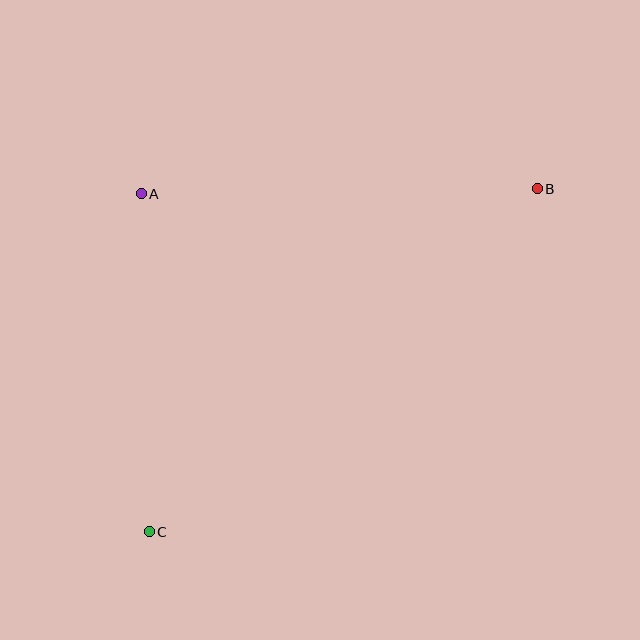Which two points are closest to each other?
Points A and C are closest to each other.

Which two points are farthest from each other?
Points B and C are farthest from each other.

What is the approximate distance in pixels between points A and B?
The distance between A and B is approximately 396 pixels.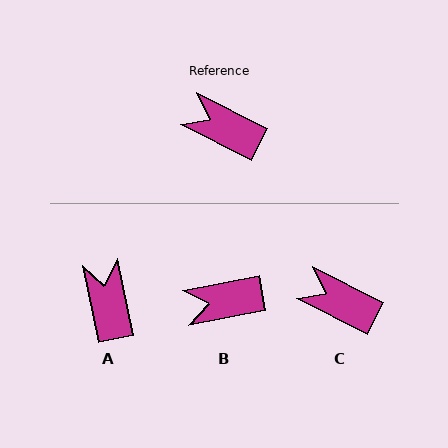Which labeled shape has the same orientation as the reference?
C.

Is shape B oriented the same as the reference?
No, it is off by about 38 degrees.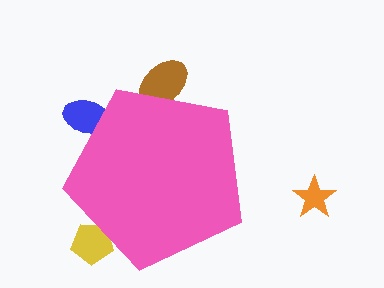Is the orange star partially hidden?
No, the orange star is fully visible.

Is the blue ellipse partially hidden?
Yes, the blue ellipse is partially hidden behind the pink pentagon.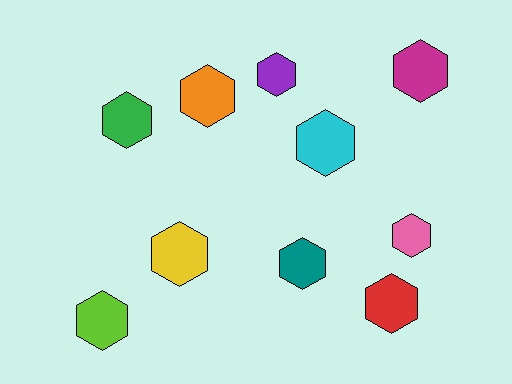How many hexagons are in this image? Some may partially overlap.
There are 10 hexagons.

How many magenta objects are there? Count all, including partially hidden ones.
There is 1 magenta object.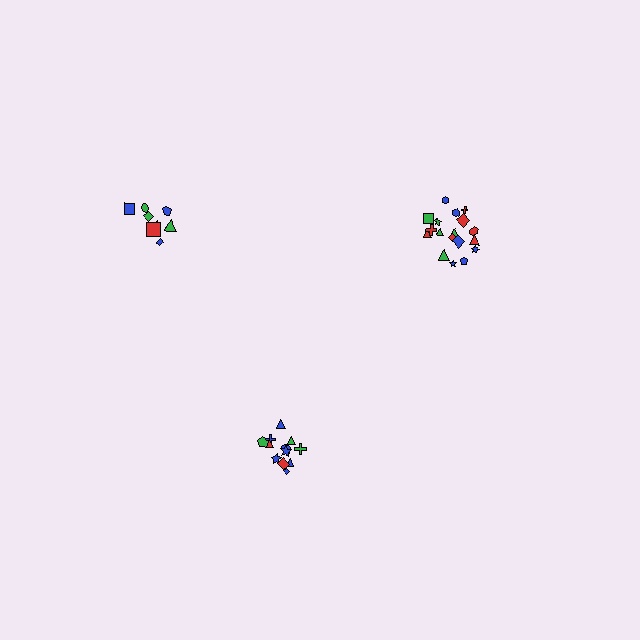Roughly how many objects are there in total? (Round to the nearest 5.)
Roughly 40 objects in total.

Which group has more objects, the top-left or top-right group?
The top-right group.